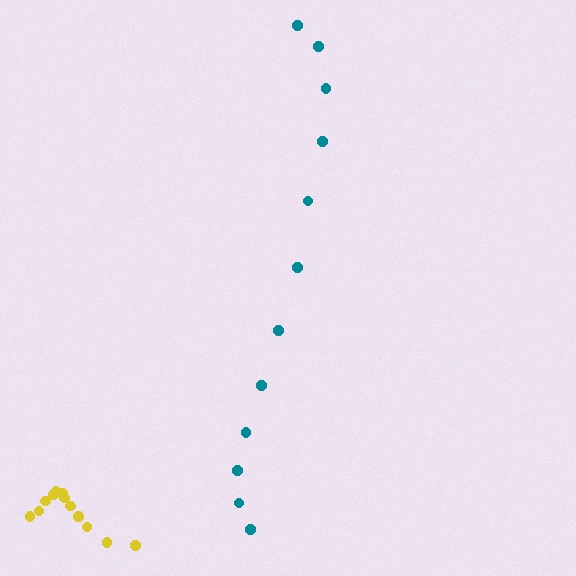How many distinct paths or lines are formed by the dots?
There are 2 distinct paths.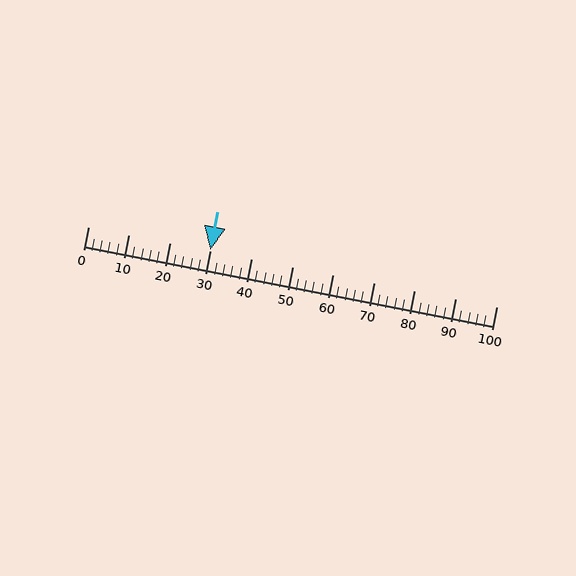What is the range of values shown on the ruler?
The ruler shows values from 0 to 100.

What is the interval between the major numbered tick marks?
The major tick marks are spaced 10 units apart.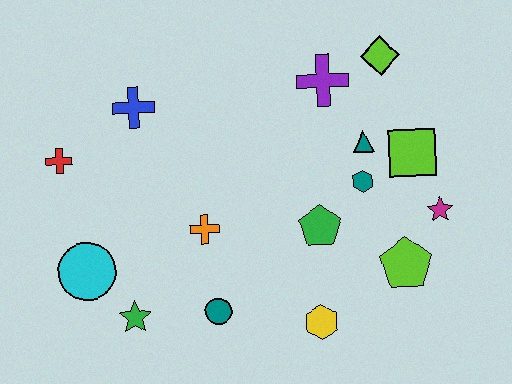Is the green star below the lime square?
Yes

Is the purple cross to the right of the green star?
Yes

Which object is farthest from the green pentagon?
The red cross is farthest from the green pentagon.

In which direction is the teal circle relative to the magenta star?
The teal circle is to the left of the magenta star.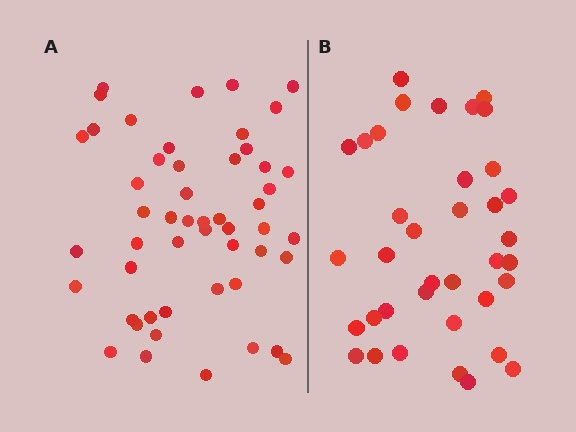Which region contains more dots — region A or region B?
Region A (the left region) has more dots.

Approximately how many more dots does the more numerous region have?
Region A has approximately 15 more dots than region B.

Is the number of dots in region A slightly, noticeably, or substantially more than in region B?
Region A has noticeably more, but not dramatically so. The ratio is roughly 1.4 to 1.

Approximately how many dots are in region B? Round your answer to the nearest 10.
About 40 dots. (The exact count is 37, which rounds to 40.)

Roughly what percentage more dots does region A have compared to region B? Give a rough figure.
About 40% more.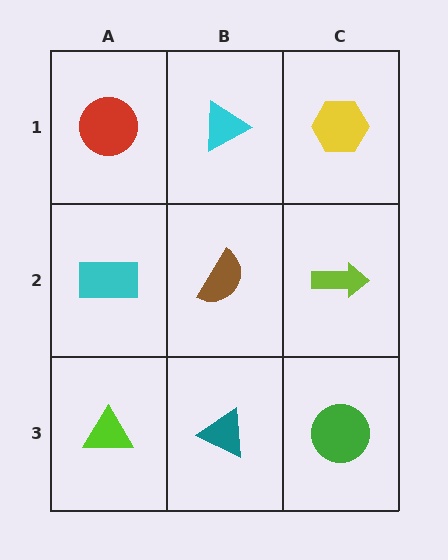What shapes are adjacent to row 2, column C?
A yellow hexagon (row 1, column C), a green circle (row 3, column C), a brown semicircle (row 2, column B).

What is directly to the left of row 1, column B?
A red circle.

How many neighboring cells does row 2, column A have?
3.